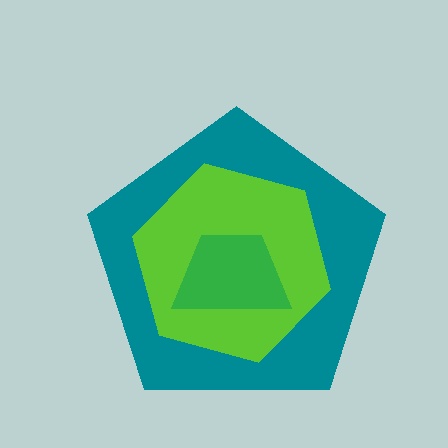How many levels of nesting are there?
3.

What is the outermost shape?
The teal pentagon.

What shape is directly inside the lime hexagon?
The green trapezoid.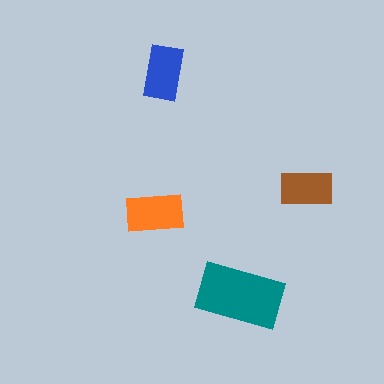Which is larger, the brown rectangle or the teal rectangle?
The teal one.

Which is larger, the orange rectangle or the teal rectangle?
The teal one.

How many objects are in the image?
There are 4 objects in the image.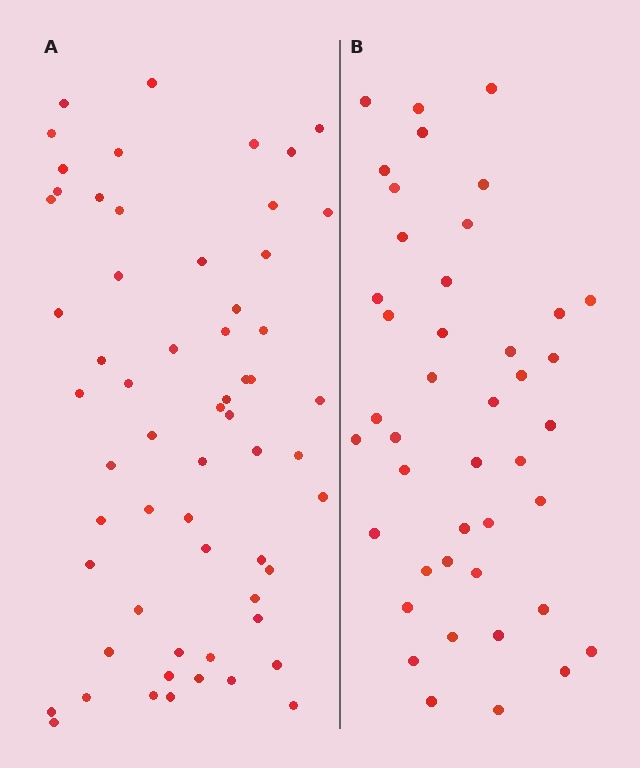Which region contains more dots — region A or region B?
Region A (the left region) has more dots.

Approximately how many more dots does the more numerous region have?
Region A has approximately 15 more dots than region B.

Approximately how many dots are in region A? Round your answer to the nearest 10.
About 60 dots.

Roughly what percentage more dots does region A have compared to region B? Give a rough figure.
About 40% more.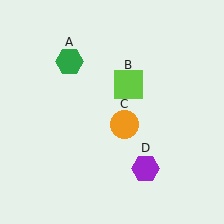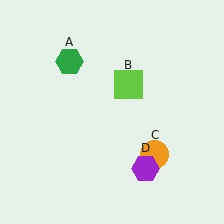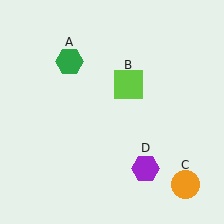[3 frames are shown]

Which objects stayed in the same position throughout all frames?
Green hexagon (object A) and lime square (object B) and purple hexagon (object D) remained stationary.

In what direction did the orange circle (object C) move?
The orange circle (object C) moved down and to the right.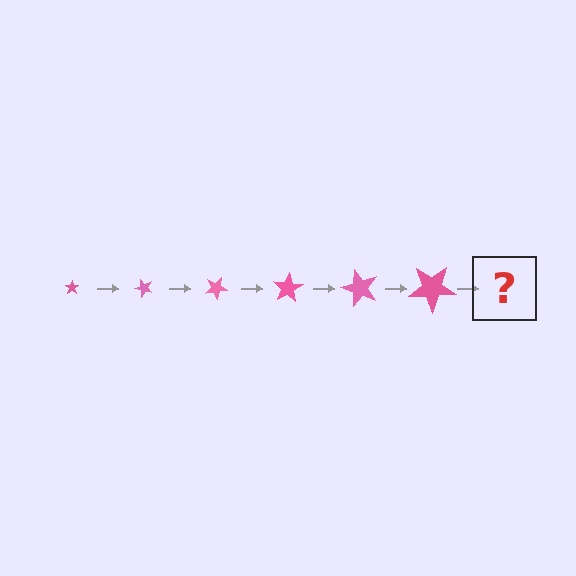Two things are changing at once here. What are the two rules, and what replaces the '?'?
The two rules are that the star grows larger each step and it rotates 50 degrees each step. The '?' should be a star, larger than the previous one and rotated 300 degrees from the start.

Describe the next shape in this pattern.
It should be a star, larger than the previous one and rotated 300 degrees from the start.